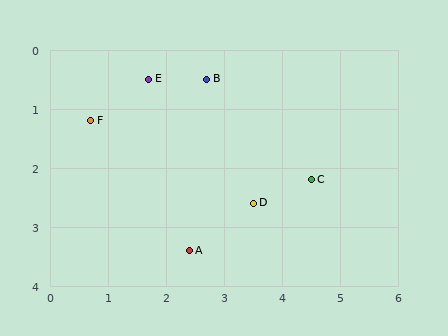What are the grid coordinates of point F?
Point F is at approximately (0.7, 1.2).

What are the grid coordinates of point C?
Point C is at approximately (4.5, 2.2).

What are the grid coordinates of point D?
Point D is at approximately (3.5, 2.6).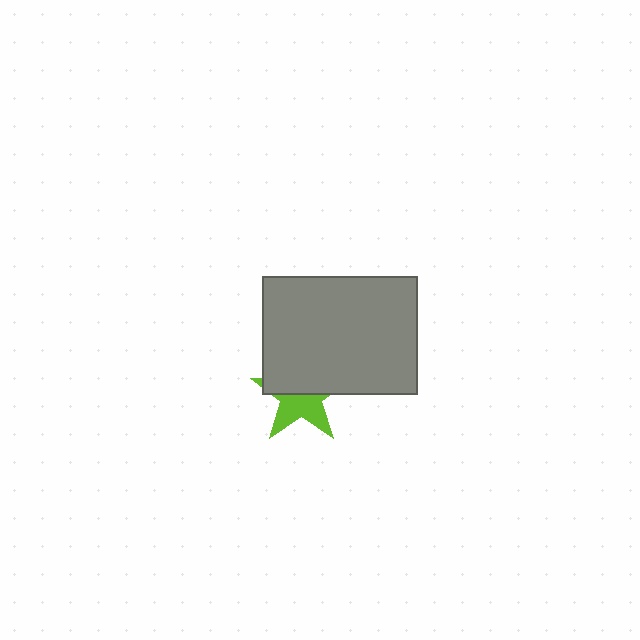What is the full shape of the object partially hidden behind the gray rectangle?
The partially hidden object is a lime star.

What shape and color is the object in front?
The object in front is a gray rectangle.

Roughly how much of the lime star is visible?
About half of it is visible (roughly 46%).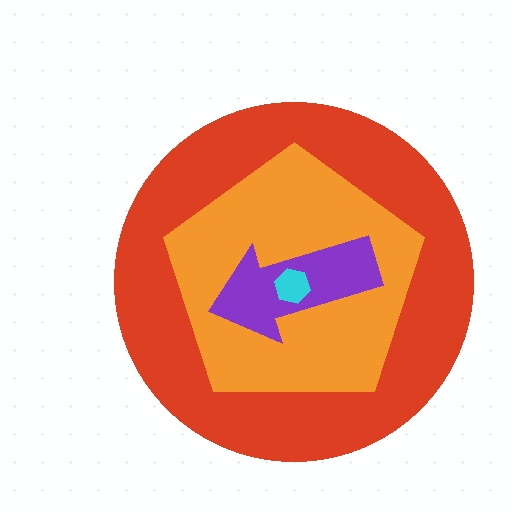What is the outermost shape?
The red circle.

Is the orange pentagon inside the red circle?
Yes.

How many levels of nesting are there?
4.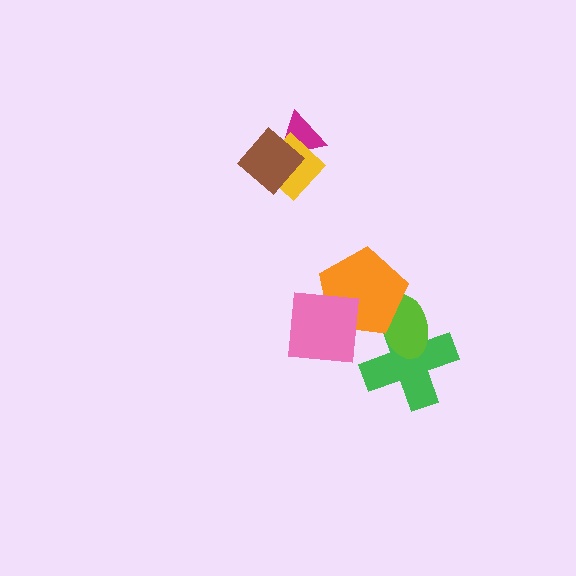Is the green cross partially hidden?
Yes, it is partially covered by another shape.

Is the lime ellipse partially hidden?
Yes, it is partially covered by another shape.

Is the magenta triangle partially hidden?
Yes, it is partially covered by another shape.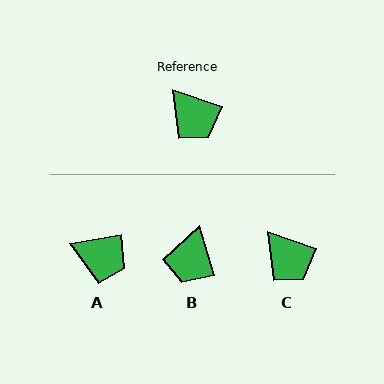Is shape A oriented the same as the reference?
No, it is off by about 29 degrees.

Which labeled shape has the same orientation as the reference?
C.